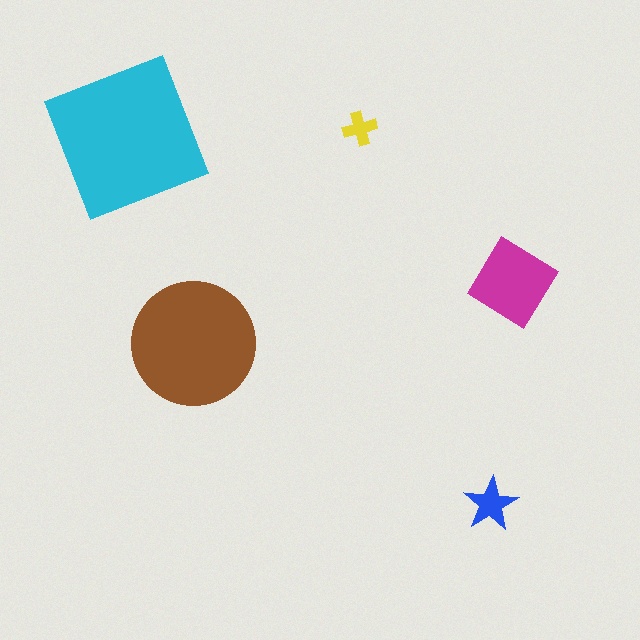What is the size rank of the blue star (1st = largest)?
4th.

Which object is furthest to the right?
The magenta diamond is rightmost.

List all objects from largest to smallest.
The cyan square, the brown circle, the magenta diamond, the blue star, the yellow cross.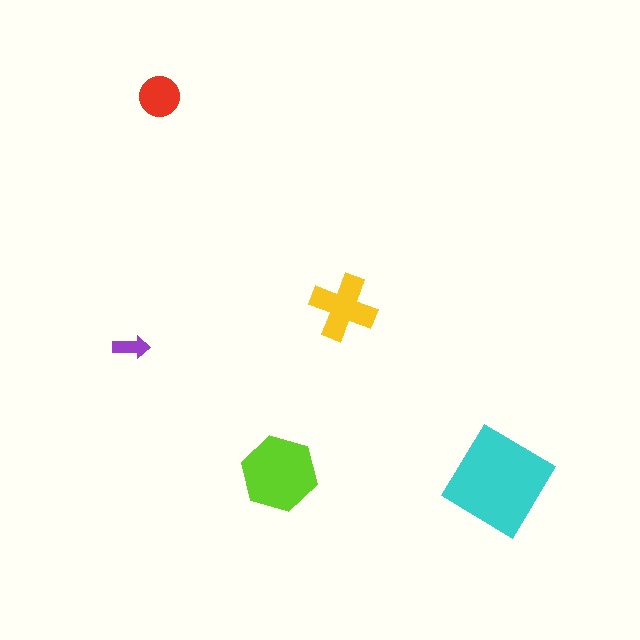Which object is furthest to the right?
The cyan diamond is rightmost.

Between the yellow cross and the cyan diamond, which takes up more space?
The cyan diamond.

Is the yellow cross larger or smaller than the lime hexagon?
Smaller.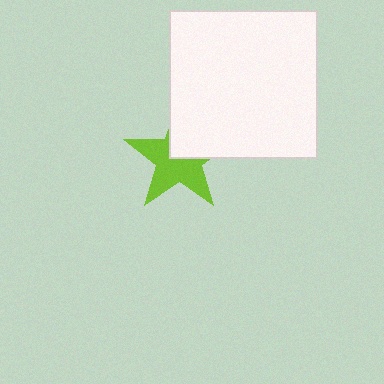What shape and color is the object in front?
The object in front is a white square.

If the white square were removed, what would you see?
You would see the complete lime star.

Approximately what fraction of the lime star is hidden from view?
Roughly 40% of the lime star is hidden behind the white square.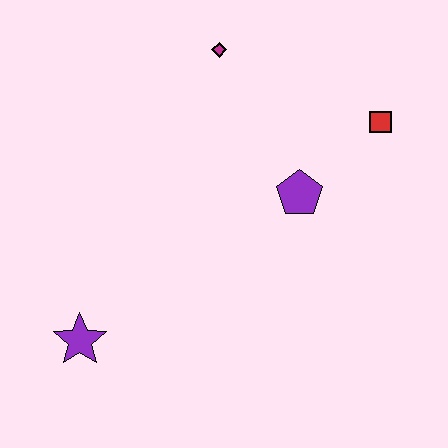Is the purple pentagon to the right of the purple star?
Yes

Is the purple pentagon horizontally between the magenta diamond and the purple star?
No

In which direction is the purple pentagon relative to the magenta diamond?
The purple pentagon is below the magenta diamond.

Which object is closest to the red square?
The purple pentagon is closest to the red square.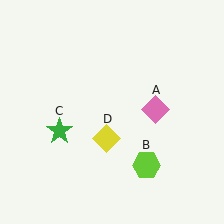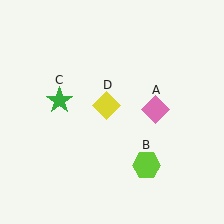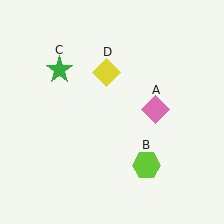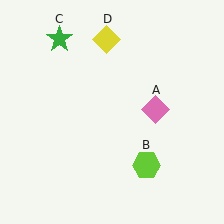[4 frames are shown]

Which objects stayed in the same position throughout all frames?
Pink diamond (object A) and lime hexagon (object B) remained stationary.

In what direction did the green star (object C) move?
The green star (object C) moved up.